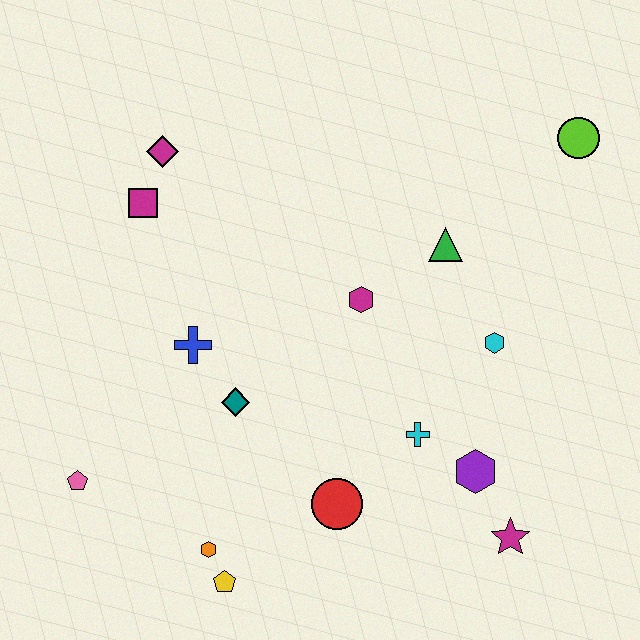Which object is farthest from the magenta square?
The magenta star is farthest from the magenta square.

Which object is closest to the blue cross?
The teal diamond is closest to the blue cross.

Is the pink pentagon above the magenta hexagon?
No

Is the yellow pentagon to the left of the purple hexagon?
Yes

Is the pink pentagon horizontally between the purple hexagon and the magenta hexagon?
No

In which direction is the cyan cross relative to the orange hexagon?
The cyan cross is to the right of the orange hexagon.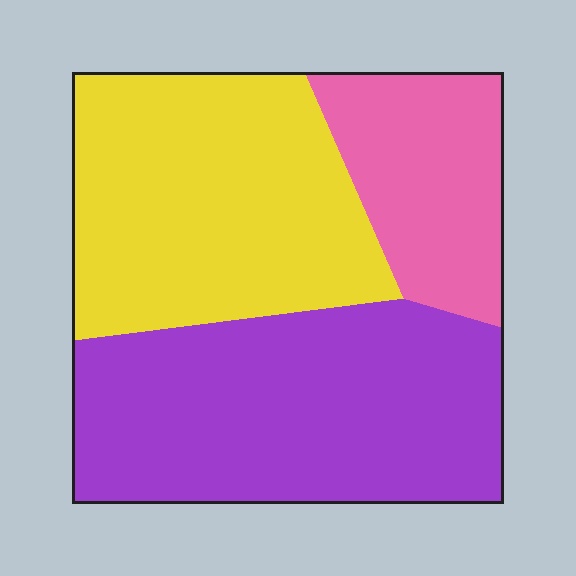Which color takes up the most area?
Purple, at roughly 45%.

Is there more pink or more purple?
Purple.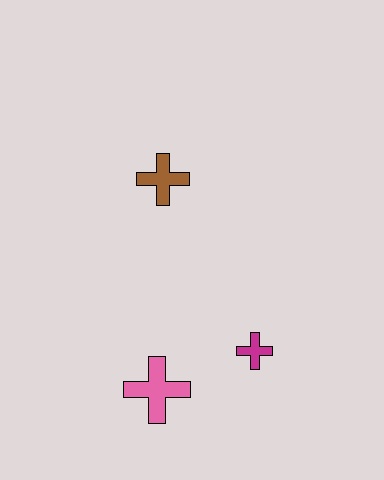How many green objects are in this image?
There are no green objects.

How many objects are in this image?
There are 3 objects.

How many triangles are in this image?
There are no triangles.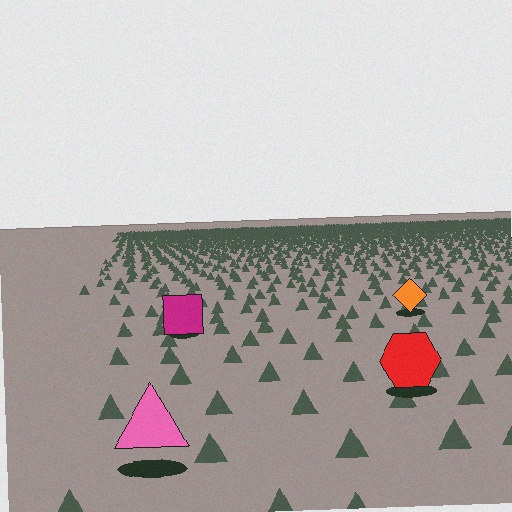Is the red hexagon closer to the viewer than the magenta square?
Yes. The red hexagon is closer — you can tell from the texture gradient: the ground texture is coarser near it.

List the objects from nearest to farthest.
From nearest to farthest: the pink triangle, the red hexagon, the magenta square, the orange diamond.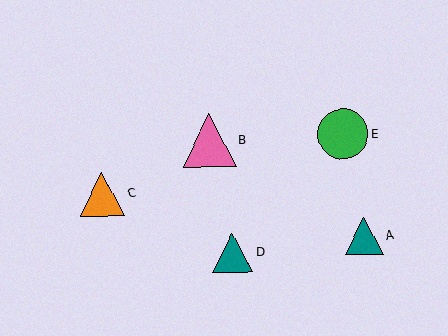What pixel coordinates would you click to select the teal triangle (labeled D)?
Click at (233, 253) to select the teal triangle D.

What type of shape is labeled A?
Shape A is a teal triangle.